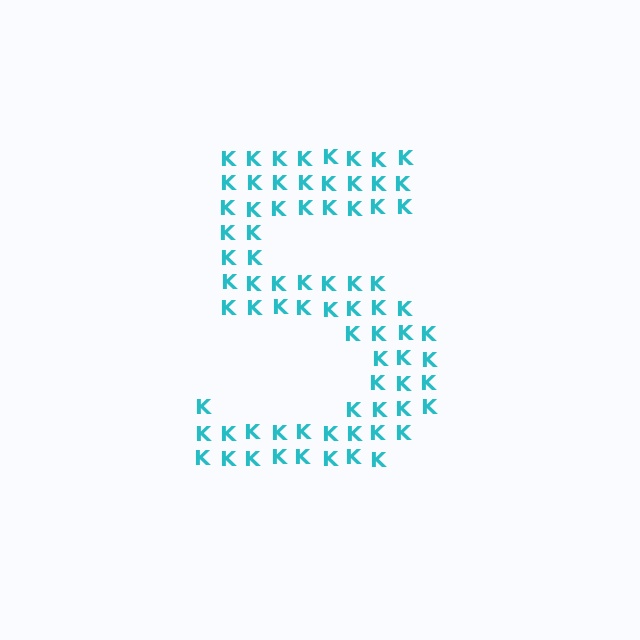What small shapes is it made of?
It is made of small letter K's.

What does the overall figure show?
The overall figure shows the digit 5.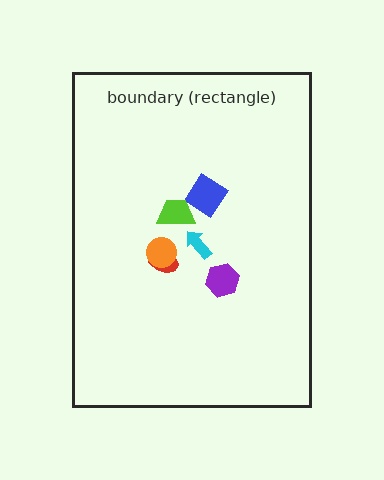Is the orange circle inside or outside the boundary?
Inside.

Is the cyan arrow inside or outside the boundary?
Inside.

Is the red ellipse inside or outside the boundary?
Inside.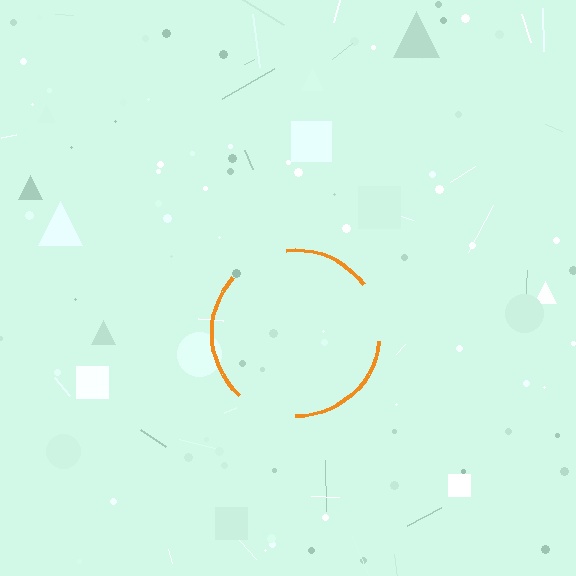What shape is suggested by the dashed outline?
The dashed outline suggests a circle.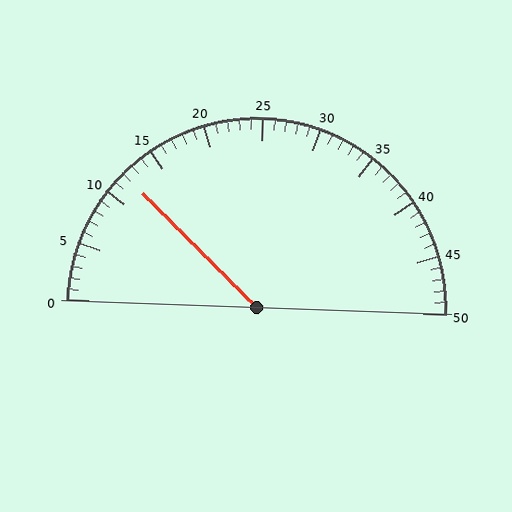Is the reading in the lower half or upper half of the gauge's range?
The reading is in the lower half of the range (0 to 50).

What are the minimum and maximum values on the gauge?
The gauge ranges from 0 to 50.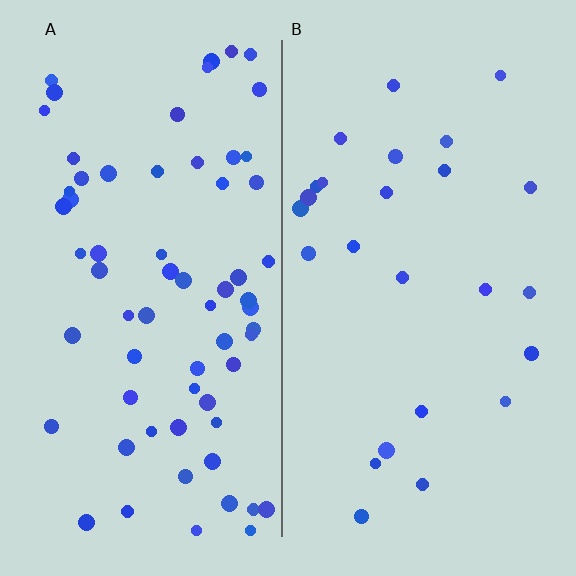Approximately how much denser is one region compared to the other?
Approximately 2.6× — region A over region B.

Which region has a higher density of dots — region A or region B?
A (the left).